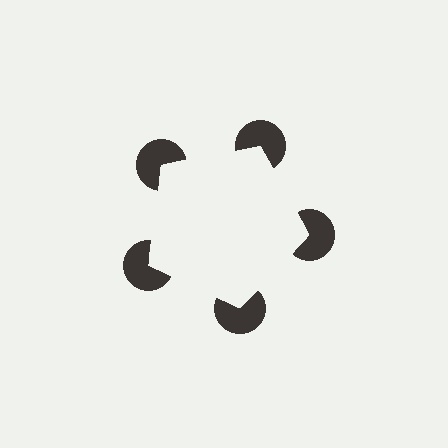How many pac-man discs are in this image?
There are 5 — one at each vertex of the illusory pentagon.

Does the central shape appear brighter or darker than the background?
It typically appears slightly brighter than the background, even though no actual brightness change is drawn.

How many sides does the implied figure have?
5 sides.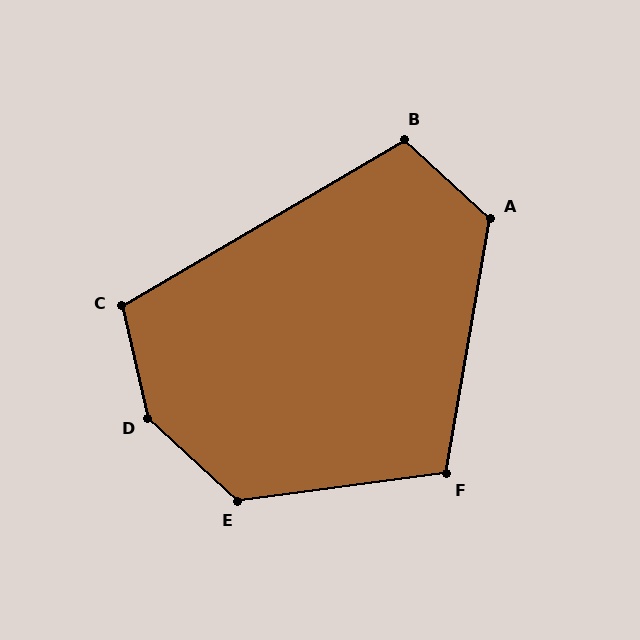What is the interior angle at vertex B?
Approximately 107 degrees (obtuse).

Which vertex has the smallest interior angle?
F, at approximately 107 degrees.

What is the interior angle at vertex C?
Approximately 108 degrees (obtuse).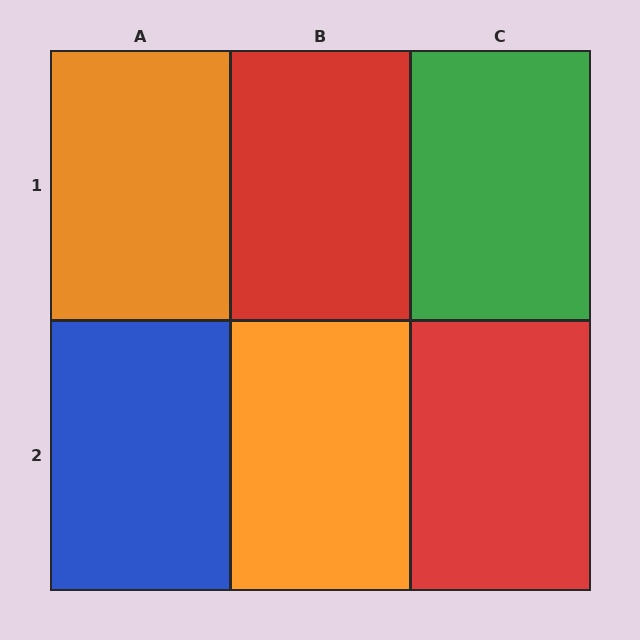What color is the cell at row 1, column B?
Red.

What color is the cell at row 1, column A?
Orange.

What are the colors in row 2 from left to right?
Blue, orange, red.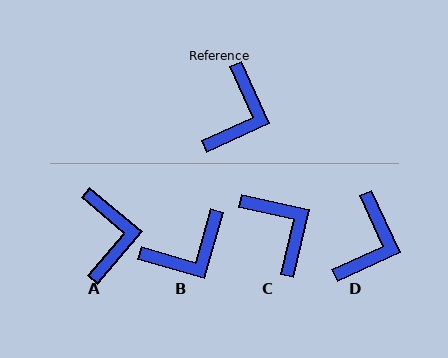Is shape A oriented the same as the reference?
No, it is off by about 25 degrees.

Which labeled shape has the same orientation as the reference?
D.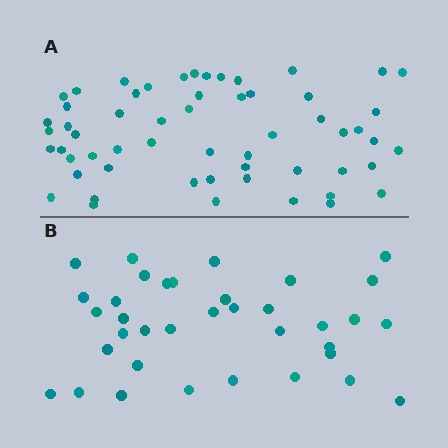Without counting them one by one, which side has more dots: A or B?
Region A (the top region) has more dots.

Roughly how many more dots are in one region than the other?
Region A has approximately 20 more dots than region B.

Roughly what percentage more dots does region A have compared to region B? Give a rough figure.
About 60% more.